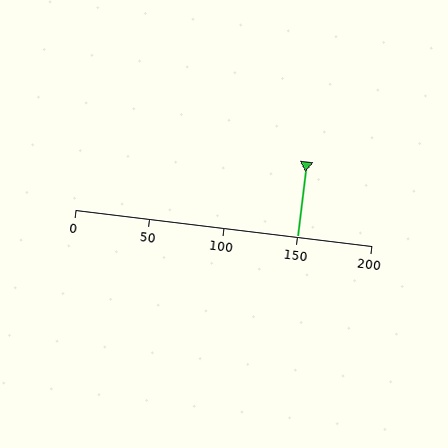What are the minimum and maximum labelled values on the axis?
The axis runs from 0 to 200.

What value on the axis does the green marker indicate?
The marker indicates approximately 150.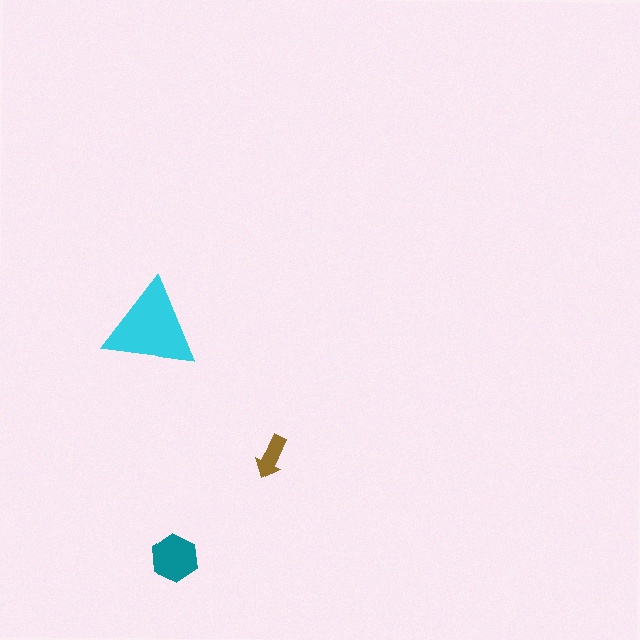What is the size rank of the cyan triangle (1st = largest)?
1st.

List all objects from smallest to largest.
The brown arrow, the teal hexagon, the cyan triangle.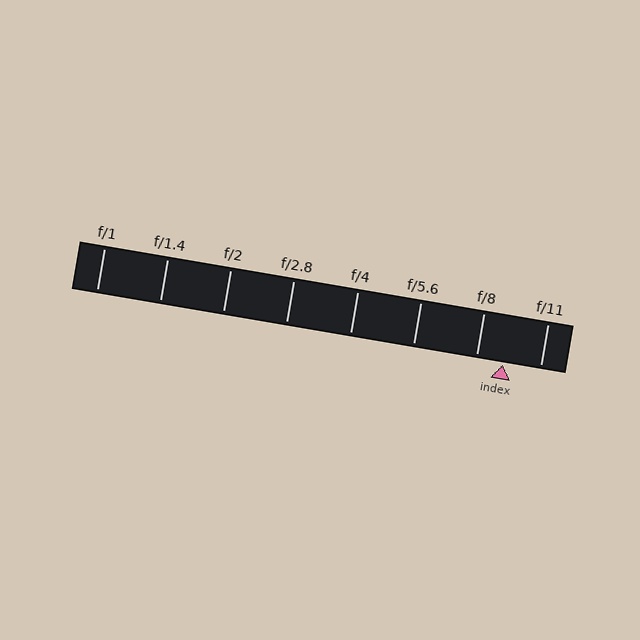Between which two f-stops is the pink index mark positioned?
The index mark is between f/8 and f/11.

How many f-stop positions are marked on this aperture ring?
There are 8 f-stop positions marked.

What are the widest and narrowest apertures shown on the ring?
The widest aperture shown is f/1 and the narrowest is f/11.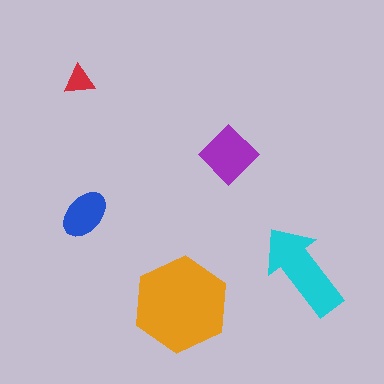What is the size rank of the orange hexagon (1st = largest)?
1st.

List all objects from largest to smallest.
The orange hexagon, the cyan arrow, the purple diamond, the blue ellipse, the red triangle.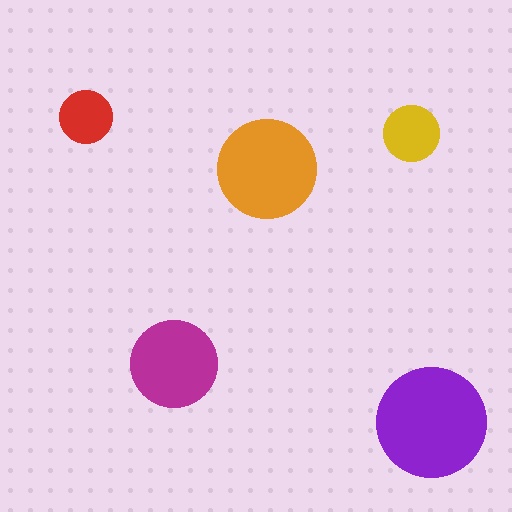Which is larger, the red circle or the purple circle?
The purple one.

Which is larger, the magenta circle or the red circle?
The magenta one.